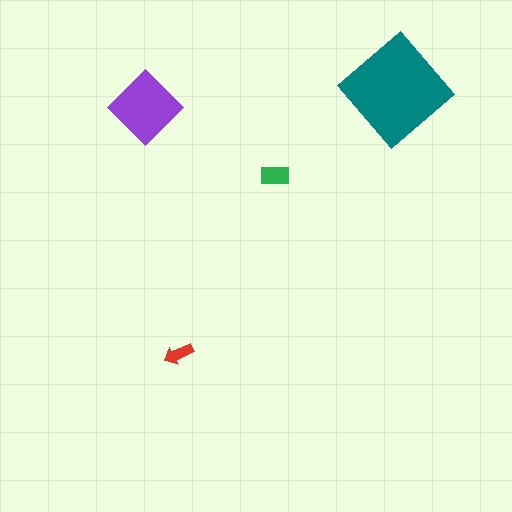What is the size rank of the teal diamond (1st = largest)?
1st.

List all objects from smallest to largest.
The red arrow, the green rectangle, the purple diamond, the teal diamond.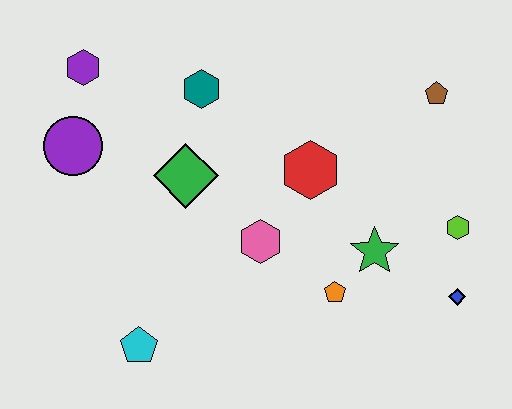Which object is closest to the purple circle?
The purple hexagon is closest to the purple circle.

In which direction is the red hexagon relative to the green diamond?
The red hexagon is to the right of the green diamond.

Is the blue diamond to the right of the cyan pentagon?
Yes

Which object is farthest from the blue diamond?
The purple hexagon is farthest from the blue diamond.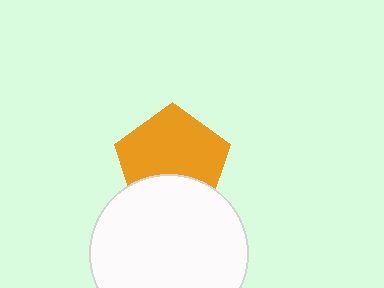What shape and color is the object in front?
The object in front is a white circle.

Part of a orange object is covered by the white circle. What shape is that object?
It is a pentagon.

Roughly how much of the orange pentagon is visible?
Most of it is visible (roughly 68%).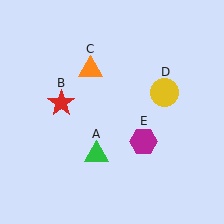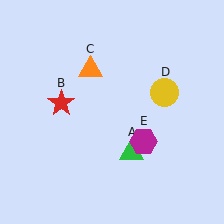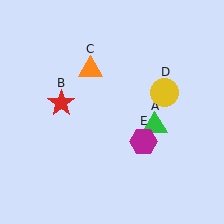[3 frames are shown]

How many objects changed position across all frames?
1 object changed position: green triangle (object A).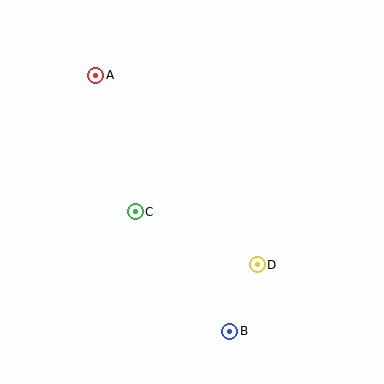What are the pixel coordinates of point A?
Point A is at (96, 75).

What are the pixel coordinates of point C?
Point C is at (135, 212).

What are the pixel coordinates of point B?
Point B is at (230, 331).